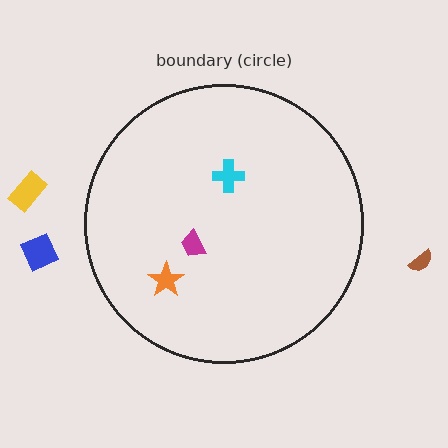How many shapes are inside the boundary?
3 inside, 3 outside.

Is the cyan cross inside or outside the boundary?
Inside.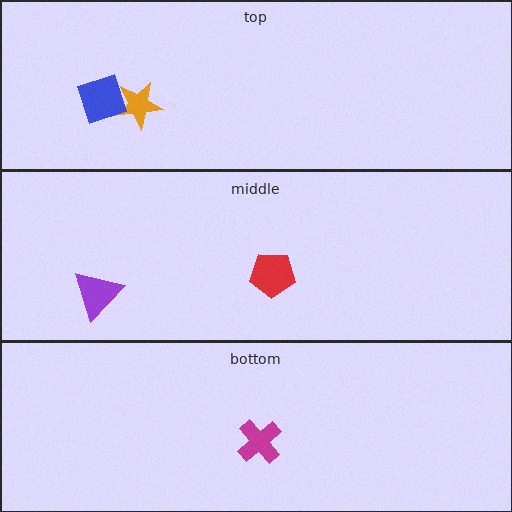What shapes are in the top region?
The orange star, the blue diamond.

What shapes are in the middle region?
The purple triangle, the red pentagon.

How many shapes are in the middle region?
2.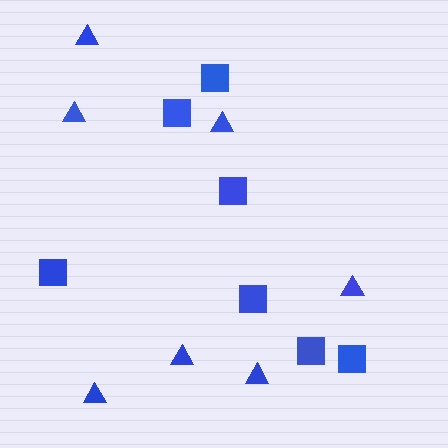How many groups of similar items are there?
There are 2 groups: one group of triangles (7) and one group of squares (7).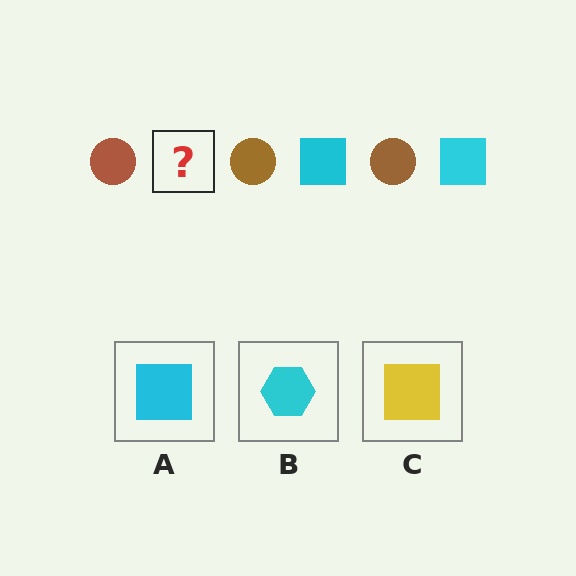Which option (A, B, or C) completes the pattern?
A.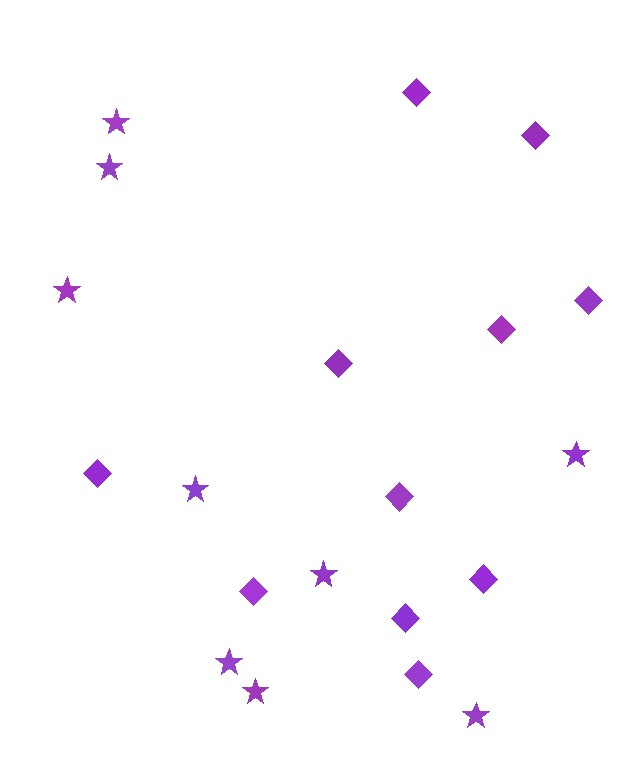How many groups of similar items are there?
There are 2 groups: one group of diamonds (11) and one group of stars (9).